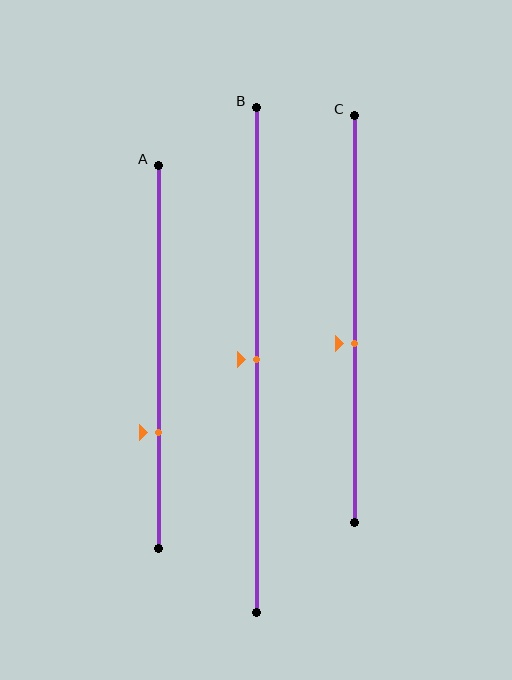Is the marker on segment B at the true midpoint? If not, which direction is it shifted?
Yes, the marker on segment B is at the true midpoint.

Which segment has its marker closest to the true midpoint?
Segment B has its marker closest to the true midpoint.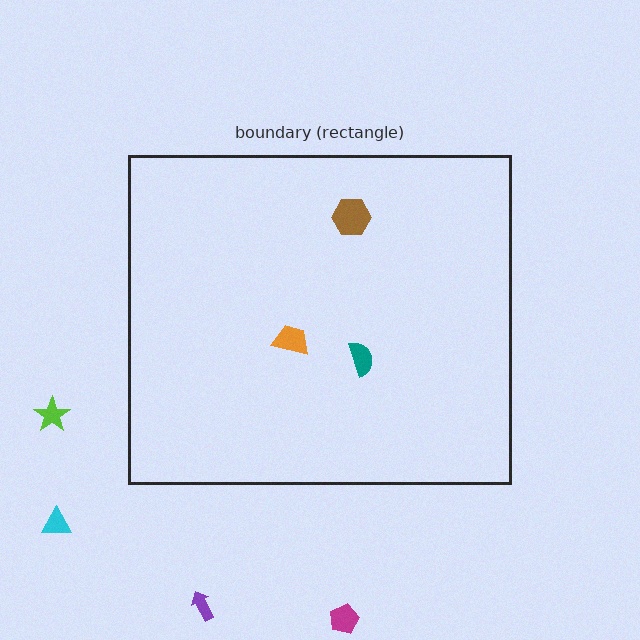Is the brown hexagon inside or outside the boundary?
Inside.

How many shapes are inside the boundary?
3 inside, 4 outside.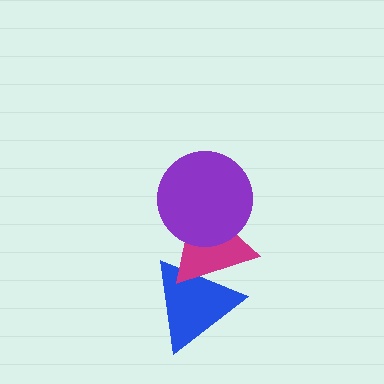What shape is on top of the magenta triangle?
The purple circle is on top of the magenta triangle.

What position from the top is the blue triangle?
The blue triangle is 3rd from the top.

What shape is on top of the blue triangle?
The magenta triangle is on top of the blue triangle.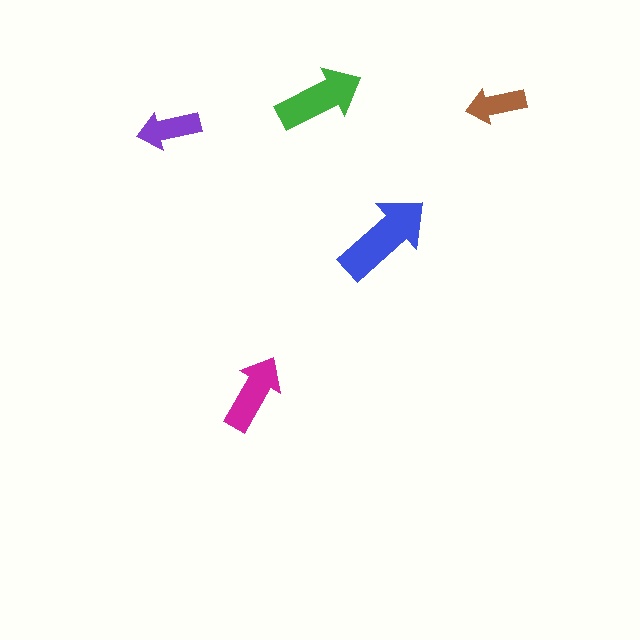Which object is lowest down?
The magenta arrow is bottommost.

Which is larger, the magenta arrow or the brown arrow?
The magenta one.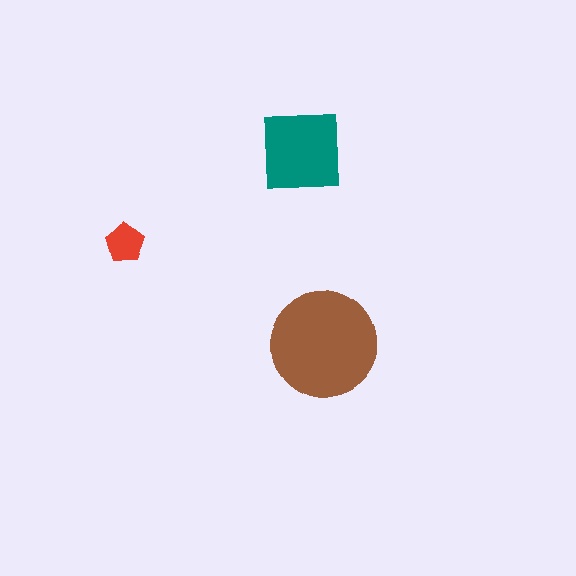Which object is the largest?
The brown circle.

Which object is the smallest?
The red pentagon.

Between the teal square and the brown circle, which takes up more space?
The brown circle.